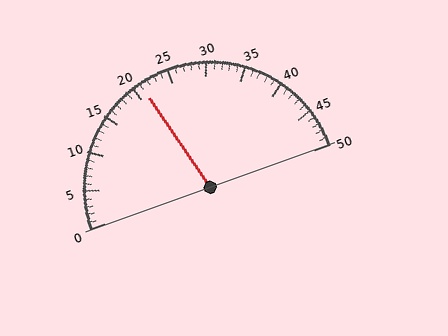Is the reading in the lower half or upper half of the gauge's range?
The reading is in the lower half of the range (0 to 50).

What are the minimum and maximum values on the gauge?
The gauge ranges from 0 to 50.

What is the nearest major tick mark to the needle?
The nearest major tick mark is 20.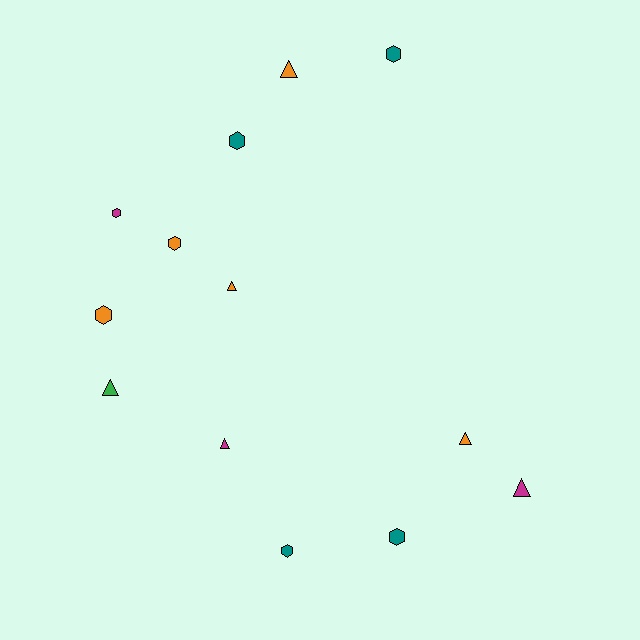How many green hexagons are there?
There are no green hexagons.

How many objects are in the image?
There are 13 objects.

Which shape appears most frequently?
Hexagon, with 7 objects.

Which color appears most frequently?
Orange, with 5 objects.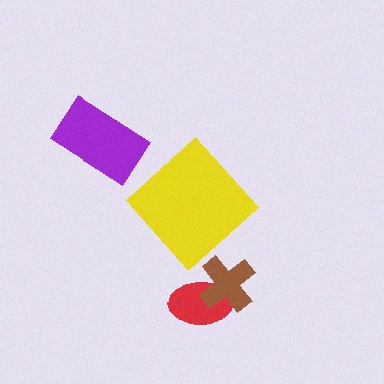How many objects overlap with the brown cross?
1 object overlaps with the brown cross.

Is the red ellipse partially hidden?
Yes, it is partially covered by another shape.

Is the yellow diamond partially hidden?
No, no other shape covers it.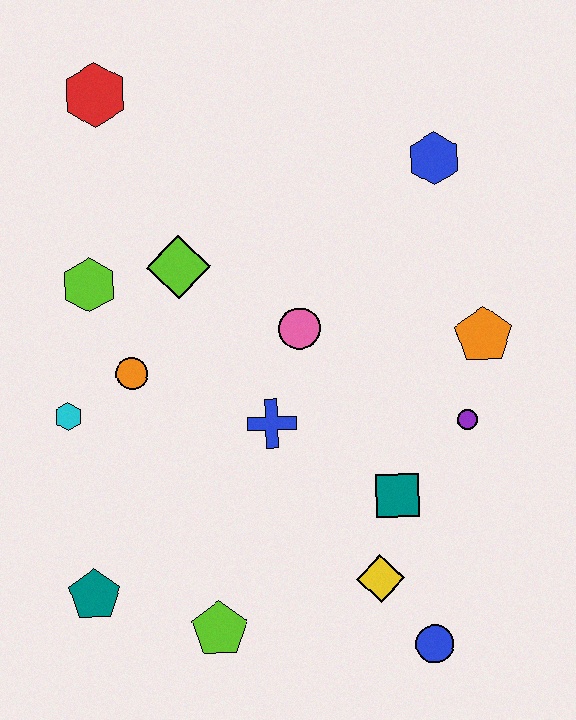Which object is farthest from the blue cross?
The red hexagon is farthest from the blue cross.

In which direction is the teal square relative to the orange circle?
The teal square is to the right of the orange circle.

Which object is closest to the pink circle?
The blue cross is closest to the pink circle.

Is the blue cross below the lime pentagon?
No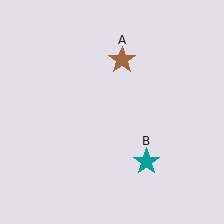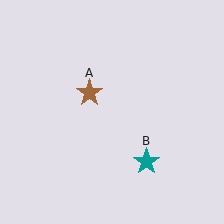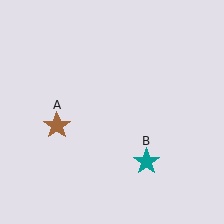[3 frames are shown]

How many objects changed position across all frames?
1 object changed position: brown star (object A).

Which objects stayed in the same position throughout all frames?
Teal star (object B) remained stationary.